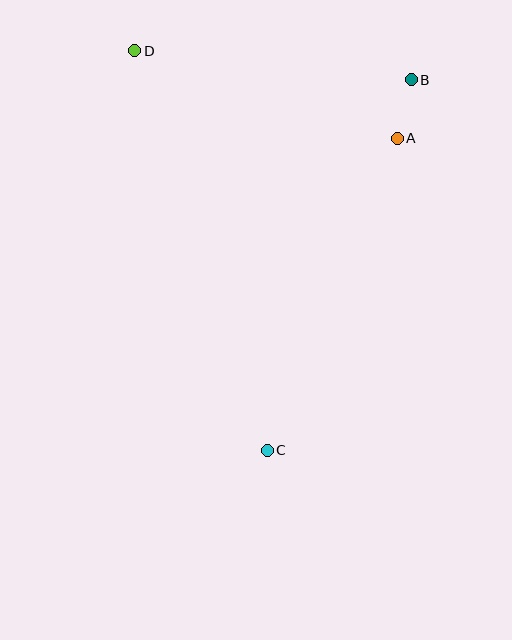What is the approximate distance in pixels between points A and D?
The distance between A and D is approximately 277 pixels.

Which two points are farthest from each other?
Points C and D are farthest from each other.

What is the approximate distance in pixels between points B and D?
The distance between B and D is approximately 278 pixels.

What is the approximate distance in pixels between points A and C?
The distance between A and C is approximately 338 pixels.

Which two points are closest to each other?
Points A and B are closest to each other.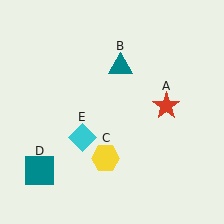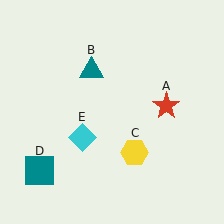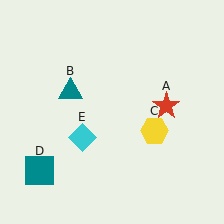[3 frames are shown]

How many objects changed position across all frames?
2 objects changed position: teal triangle (object B), yellow hexagon (object C).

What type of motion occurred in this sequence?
The teal triangle (object B), yellow hexagon (object C) rotated counterclockwise around the center of the scene.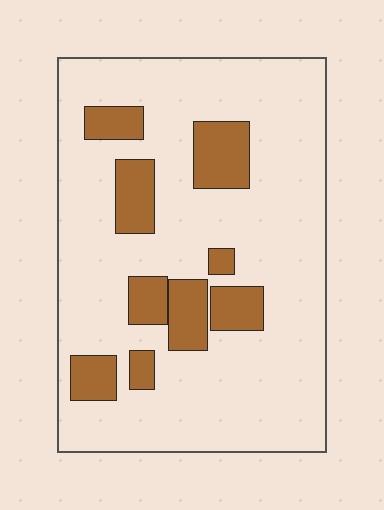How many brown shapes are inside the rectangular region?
9.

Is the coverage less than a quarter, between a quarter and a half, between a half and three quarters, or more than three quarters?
Less than a quarter.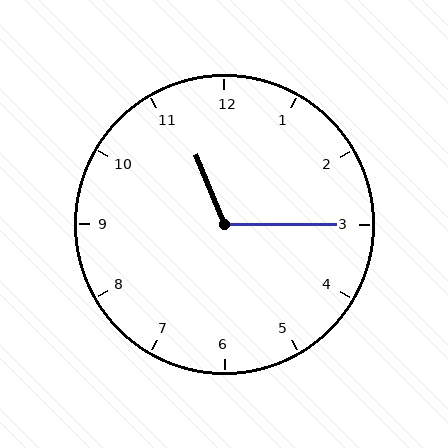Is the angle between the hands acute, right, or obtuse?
It is obtuse.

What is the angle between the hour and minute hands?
Approximately 112 degrees.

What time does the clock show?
11:15.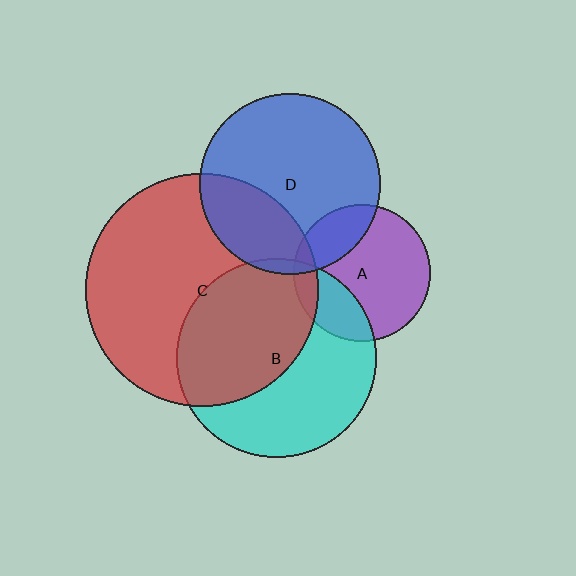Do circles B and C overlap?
Yes.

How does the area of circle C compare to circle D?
Approximately 1.7 times.